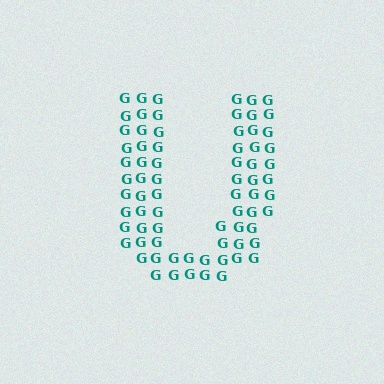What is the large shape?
The large shape is the letter U.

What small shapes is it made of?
It is made of small letter G's.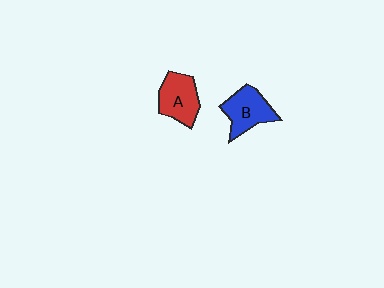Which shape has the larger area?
Shape B (blue).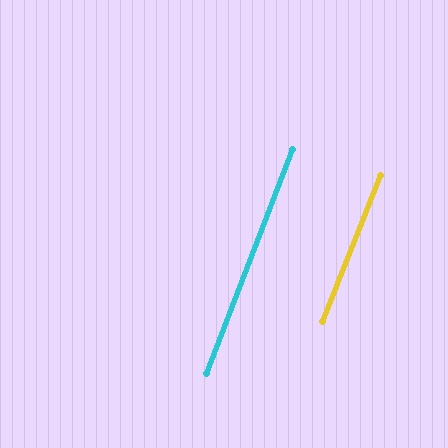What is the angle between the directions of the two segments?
Approximately 1 degree.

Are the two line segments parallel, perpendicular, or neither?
Parallel — their directions differ by only 0.6°.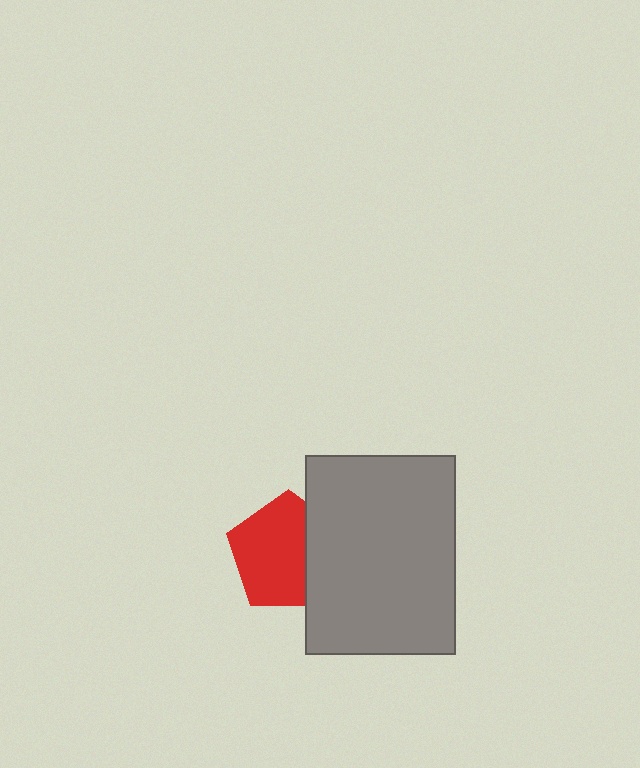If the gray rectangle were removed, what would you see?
You would see the complete red pentagon.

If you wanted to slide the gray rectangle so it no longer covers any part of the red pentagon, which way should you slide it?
Slide it right — that is the most direct way to separate the two shapes.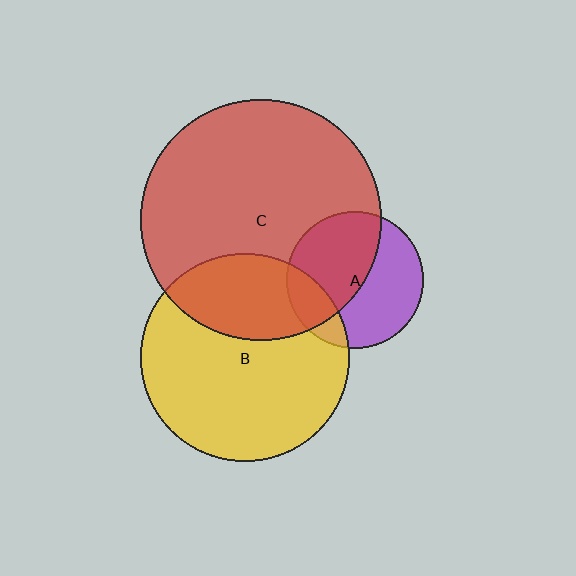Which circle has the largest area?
Circle C (red).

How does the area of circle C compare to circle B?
Approximately 1.3 times.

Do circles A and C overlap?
Yes.